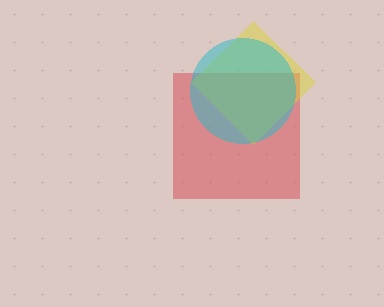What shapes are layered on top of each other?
The layered shapes are: a red square, a yellow diamond, a cyan circle.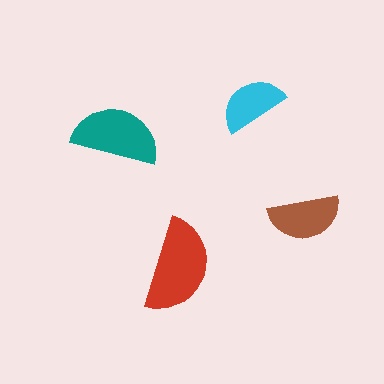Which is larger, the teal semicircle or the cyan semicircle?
The teal one.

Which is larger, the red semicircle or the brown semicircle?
The red one.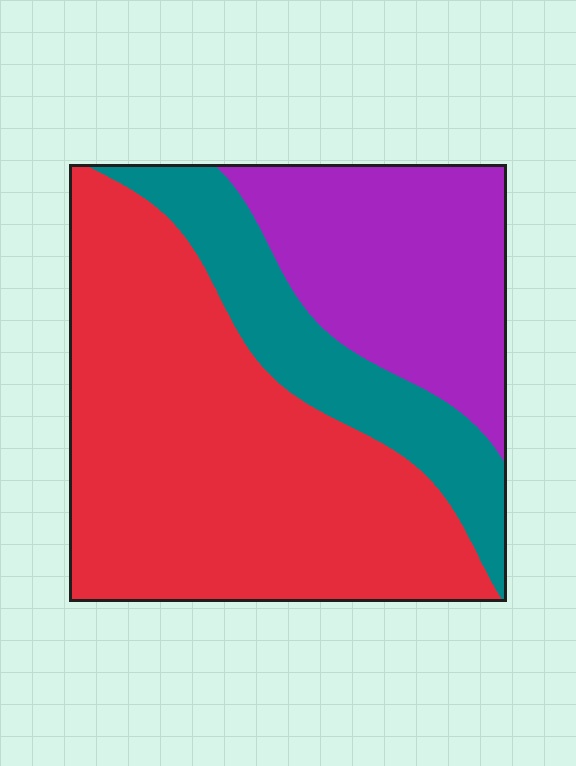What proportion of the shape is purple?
Purple covers roughly 25% of the shape.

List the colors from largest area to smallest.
From largest to smallest: red, purple, teal.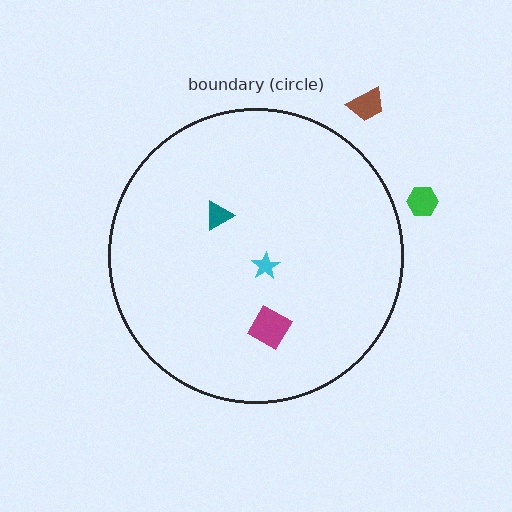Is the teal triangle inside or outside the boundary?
Inside.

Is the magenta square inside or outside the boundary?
Inside.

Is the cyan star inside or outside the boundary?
Inside.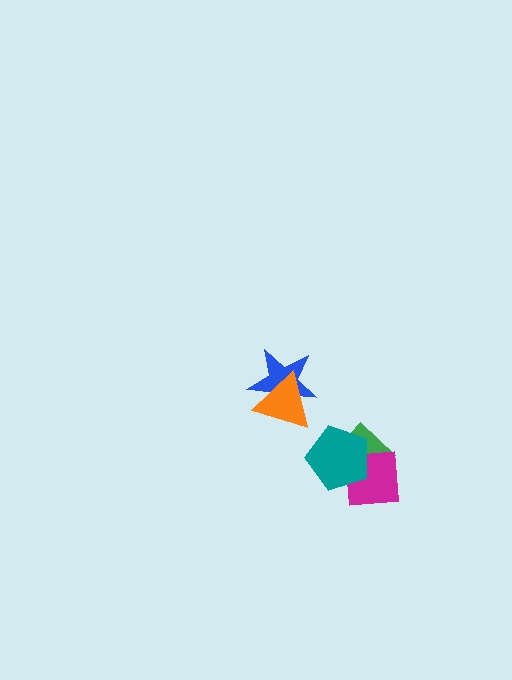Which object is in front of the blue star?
The orange triangle is in front of the blue star.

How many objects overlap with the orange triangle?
1 object overlaps with the orange triangle.